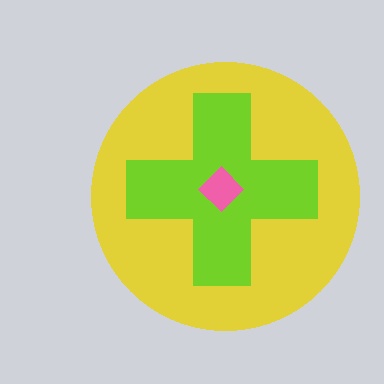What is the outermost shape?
The yellow circle.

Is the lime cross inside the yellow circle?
Yes.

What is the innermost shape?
The pink diamond.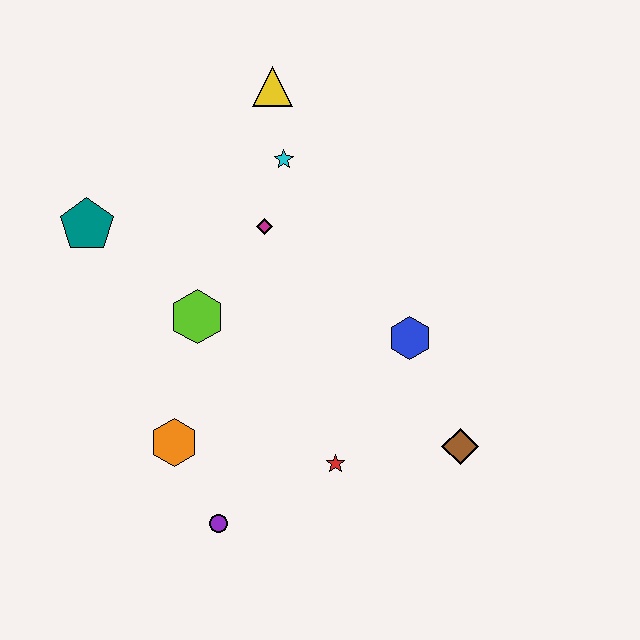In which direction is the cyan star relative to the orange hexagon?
The cyan star is above the orange hexagon.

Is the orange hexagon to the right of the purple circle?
No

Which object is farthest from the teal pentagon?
The brown diamond is farthest from the teal pentagon.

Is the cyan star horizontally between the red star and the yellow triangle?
Yes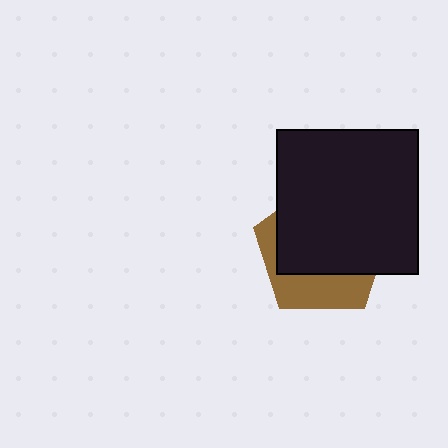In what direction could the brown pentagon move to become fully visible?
The brown pentagon could move down. That would shift it out from behind the black rectangle entirely.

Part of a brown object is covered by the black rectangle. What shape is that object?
It is a pentagon.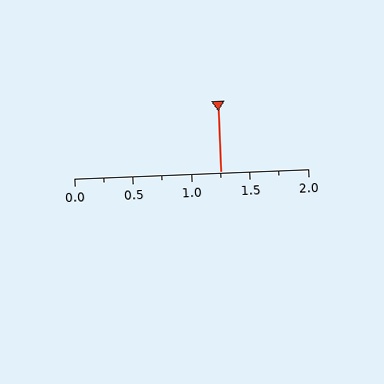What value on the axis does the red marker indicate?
The marker indicates approximately 1.25.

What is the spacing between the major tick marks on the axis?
The major ticks are spaced 0.5 apart.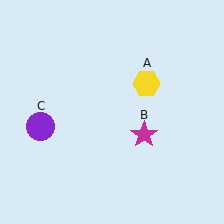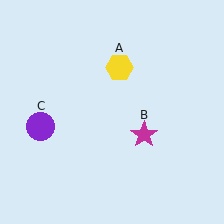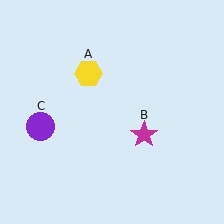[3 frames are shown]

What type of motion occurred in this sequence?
The yellow hexagon (object A) rotated counterclockwise around the center of the scene.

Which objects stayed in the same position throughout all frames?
Magenta star (object B) and purple circle (object C) remained stationary.